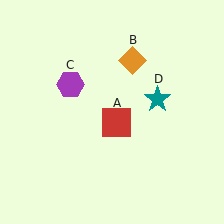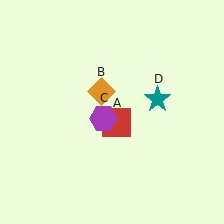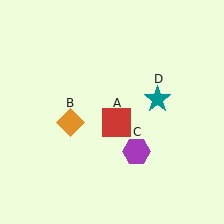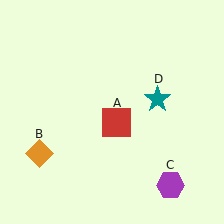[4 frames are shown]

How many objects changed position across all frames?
2 objects changed position: orange diamond (object B), purple hexagon (object C).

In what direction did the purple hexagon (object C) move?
The purple hexagon (object C) moved down and to the right.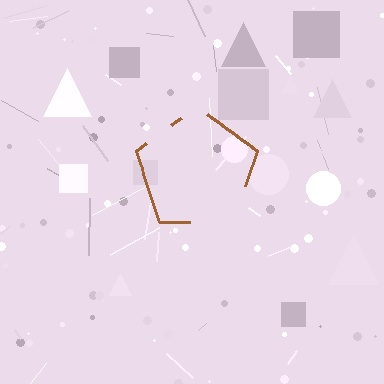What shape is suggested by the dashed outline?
The dashed outline suggests a pentagon.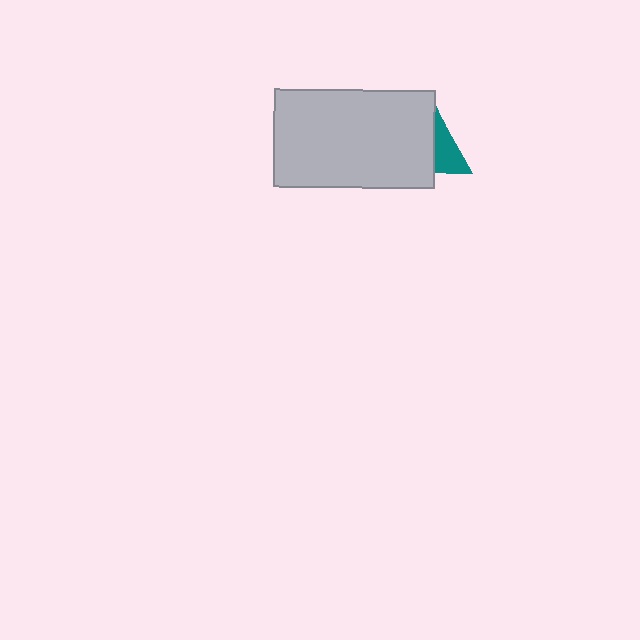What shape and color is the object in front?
The object in front is a light gray rectangle.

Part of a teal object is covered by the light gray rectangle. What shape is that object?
It is a triangle.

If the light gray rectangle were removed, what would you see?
You would see the complete teal triangle.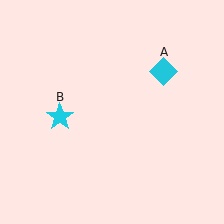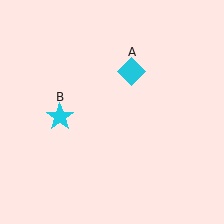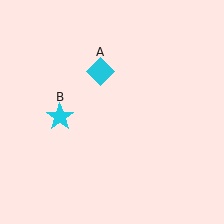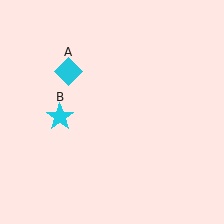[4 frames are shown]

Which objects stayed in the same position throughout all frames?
Cyan star (object B) remained stationary.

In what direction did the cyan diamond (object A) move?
The cyan diamond (object A) moved left.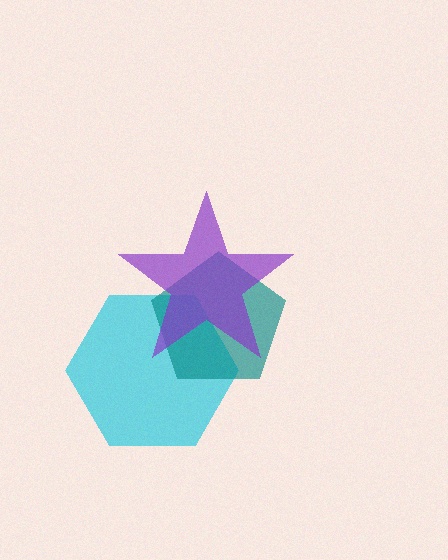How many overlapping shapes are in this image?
There are 3 overlapping shapes in the image.